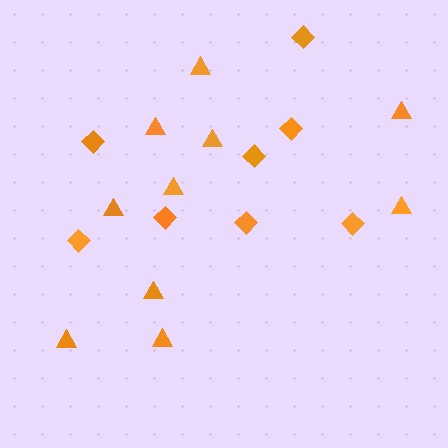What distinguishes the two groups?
There are 2 groups: one group of diamonds (8) and one group of triangles (10).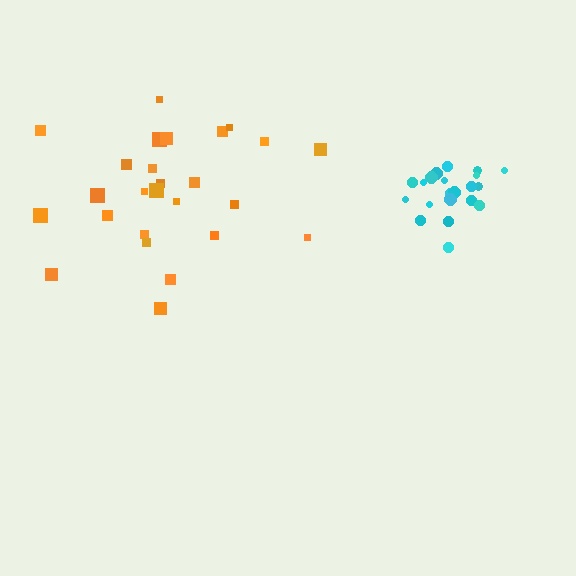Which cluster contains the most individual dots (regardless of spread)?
Orange (26).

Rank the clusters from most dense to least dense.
cyan, orange.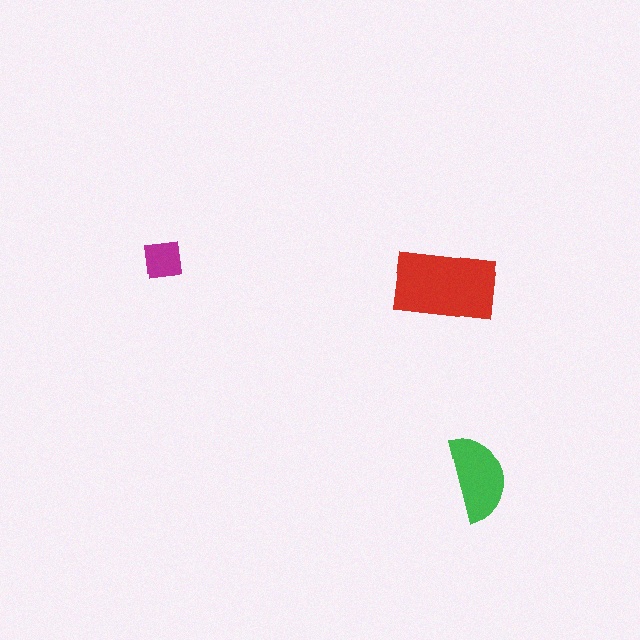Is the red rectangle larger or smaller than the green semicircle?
Larger.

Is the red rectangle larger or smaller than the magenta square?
Larger.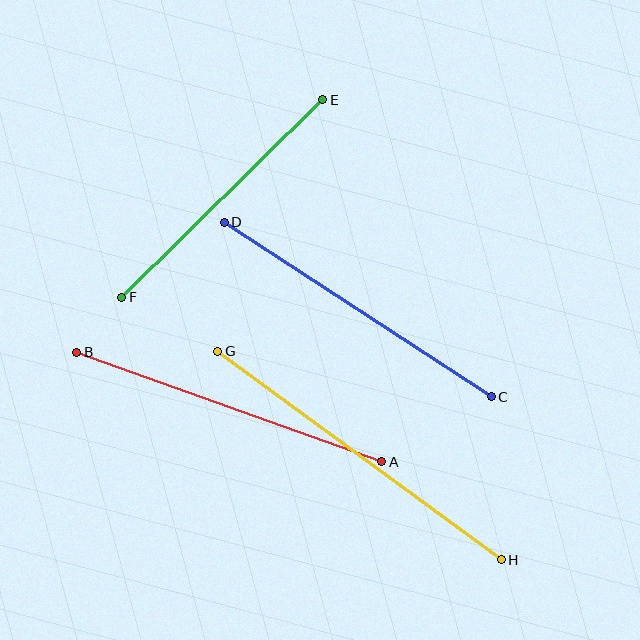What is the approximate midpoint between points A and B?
The midpoint is at approximately (229, 407) pixels.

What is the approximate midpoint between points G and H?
The midpoint is at approximately (360, 456) pixels.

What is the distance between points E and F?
The distance is approximately 282 pixels.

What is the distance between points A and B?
The distance is approximately 324 pixels.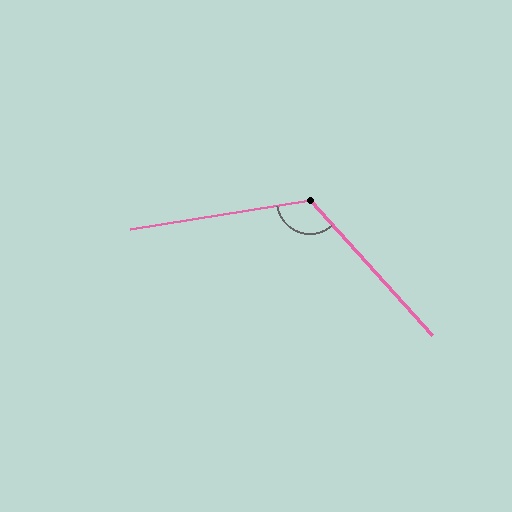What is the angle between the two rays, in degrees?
Approximately 123 degrees.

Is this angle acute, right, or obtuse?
It is obtuse.